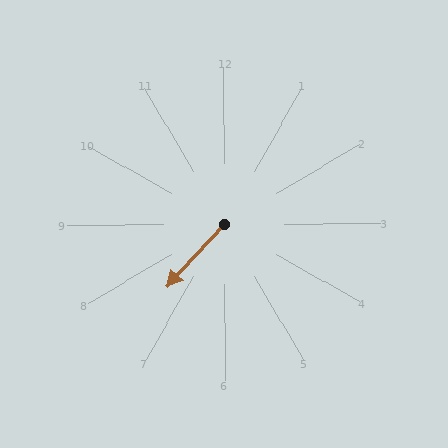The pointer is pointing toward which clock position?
Roughly 7 o'clock.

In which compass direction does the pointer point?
Southwest.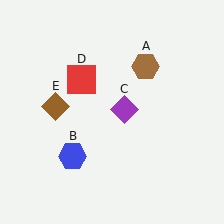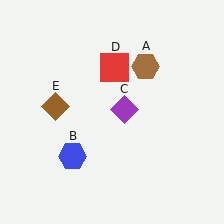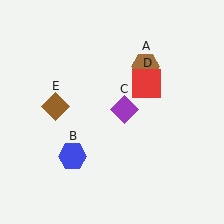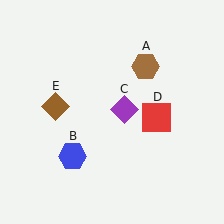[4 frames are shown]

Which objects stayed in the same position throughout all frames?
Brown hexagon (object A) and blue hexagon (object B) and purple diamond (object C) and brown diamond (object E) remained stationary.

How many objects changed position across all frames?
1 object changed position: red square (object D).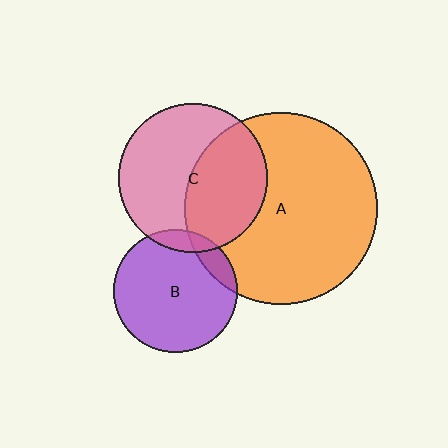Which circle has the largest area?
Circle A (orange).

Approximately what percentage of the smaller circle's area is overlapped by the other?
Approximately 10%.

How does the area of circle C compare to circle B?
Approximately 1.4 times.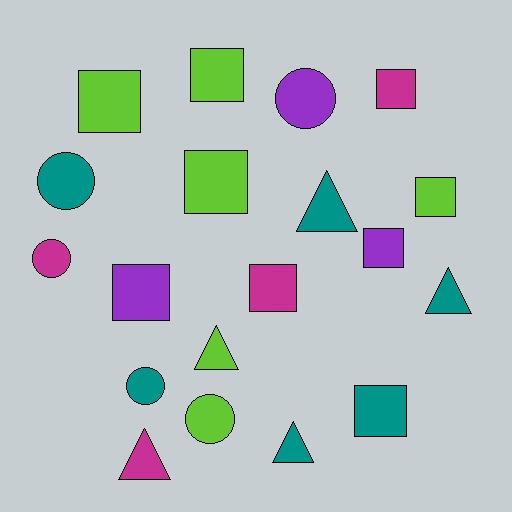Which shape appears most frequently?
Square, with 9 objects.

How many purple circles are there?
There is 1 purple circle.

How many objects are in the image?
There are 19 objects.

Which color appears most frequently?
Lime, with 6 objects.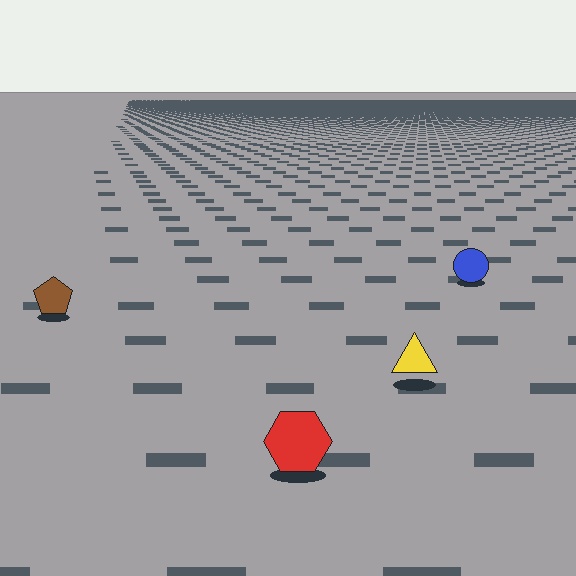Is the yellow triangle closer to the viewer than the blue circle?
Yes. The yellow triangle is closer — you can tell from the texture gradient: the ground texture is coarser near it.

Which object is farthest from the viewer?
The blue circle is farthest from the viewer. It appears smaller and the ground texture around it is denser.